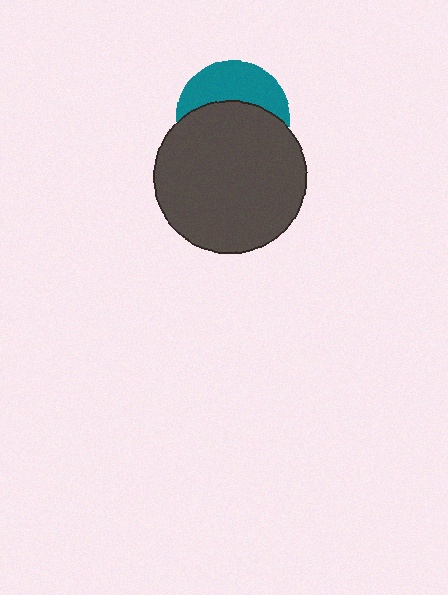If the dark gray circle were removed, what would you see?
You would see the complete teal circle.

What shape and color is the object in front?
The object in front is a dark gray circle.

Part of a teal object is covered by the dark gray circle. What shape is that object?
It is a circle.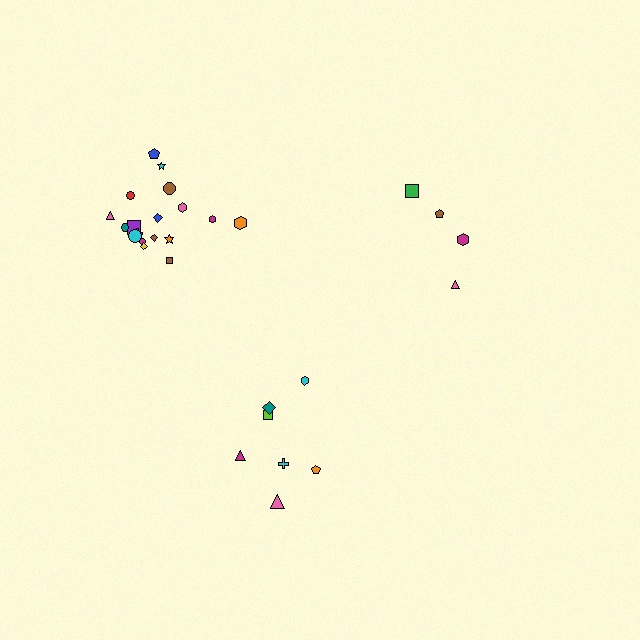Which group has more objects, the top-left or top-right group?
The top-left group.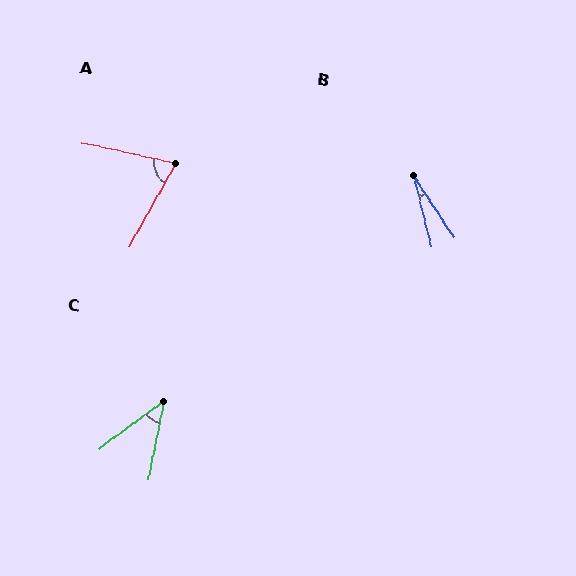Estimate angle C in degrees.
Approximately 43 degrees.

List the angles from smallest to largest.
B (19°), C (43°), A (73°).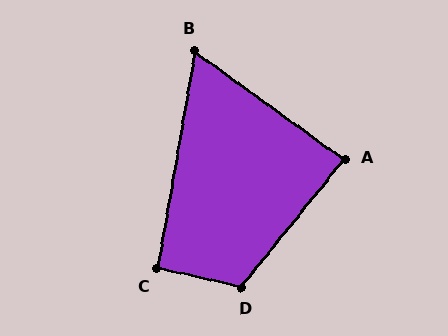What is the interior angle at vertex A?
Approximately 87 degrees (approximately right).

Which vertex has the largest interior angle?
D, at approximately 116 degrees.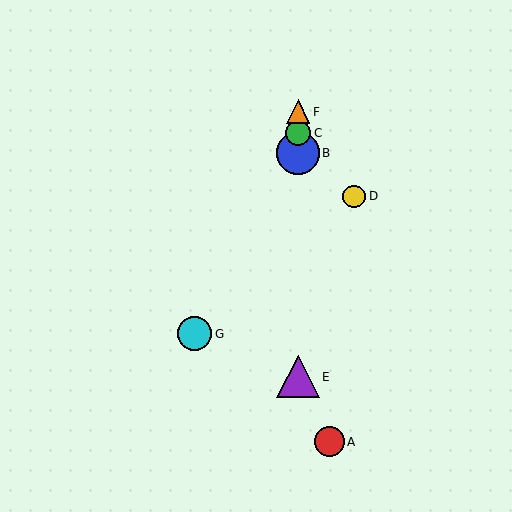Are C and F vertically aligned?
Yes, both are at x≈298.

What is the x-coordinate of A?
Object A is at x≈330.